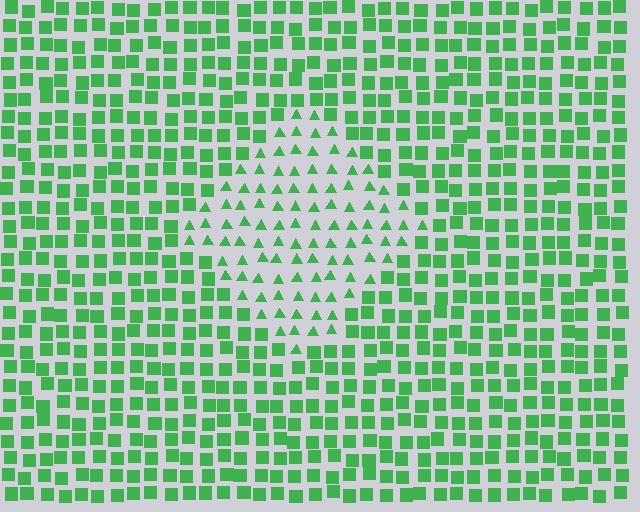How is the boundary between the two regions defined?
The boundary is defined by a change in element shape: triangles inside vs. squares outside. All elements share the same color and spacing.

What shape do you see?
I see a diamond.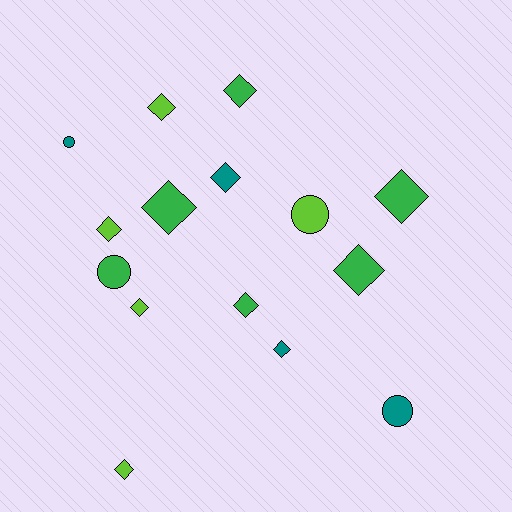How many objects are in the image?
There are 15 objects.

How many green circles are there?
There is 1 green circle.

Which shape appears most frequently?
Diamond, with 11 objects.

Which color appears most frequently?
Green, with 6 objects.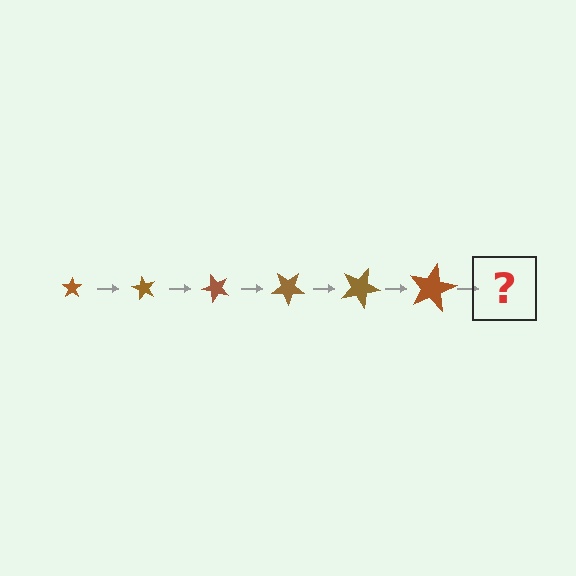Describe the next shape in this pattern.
It should be a star, larger than the previous one and rotated 360 degrees from the start.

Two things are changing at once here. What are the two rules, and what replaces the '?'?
The two rules are that the star grows larger each step and it rotates 60 degrees each step. The '?' should be a star, larger than the previous one and rotated 360 degrees from the start.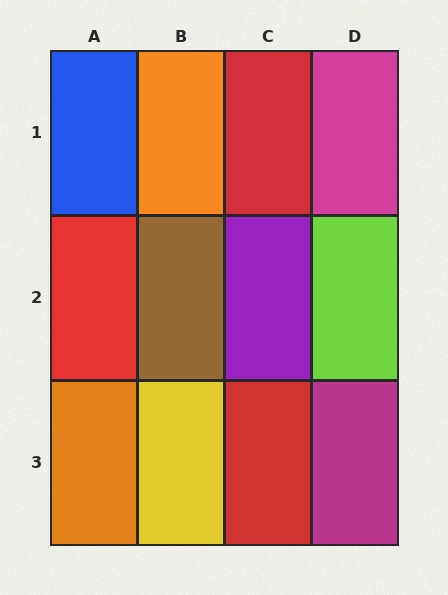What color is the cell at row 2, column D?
Lime.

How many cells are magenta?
2 cells are magenta.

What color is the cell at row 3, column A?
Orange.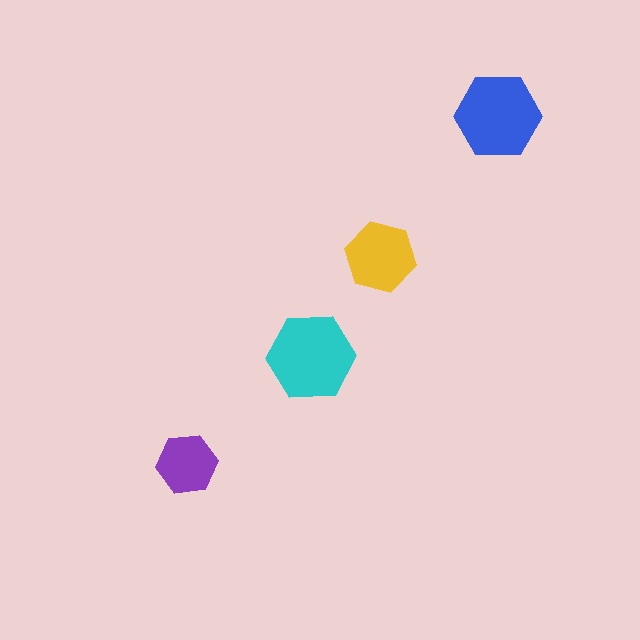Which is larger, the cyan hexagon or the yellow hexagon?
The cyan one.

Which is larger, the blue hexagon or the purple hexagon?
The blue one.